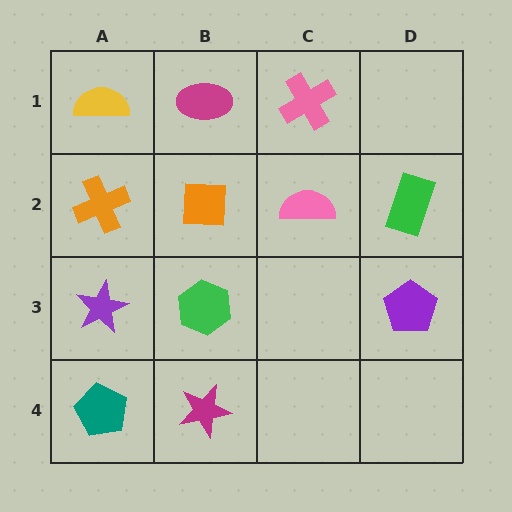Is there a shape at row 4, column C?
No, that cell is empty.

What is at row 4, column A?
A teal pentagon.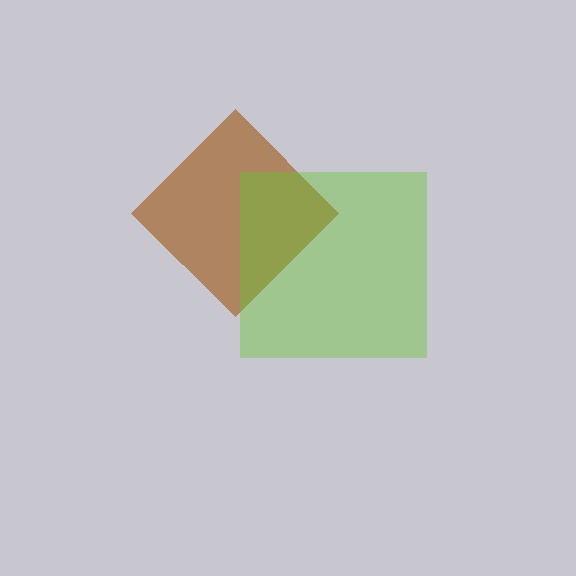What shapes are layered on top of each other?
The layered shapes are: a brown diamond, a lime square.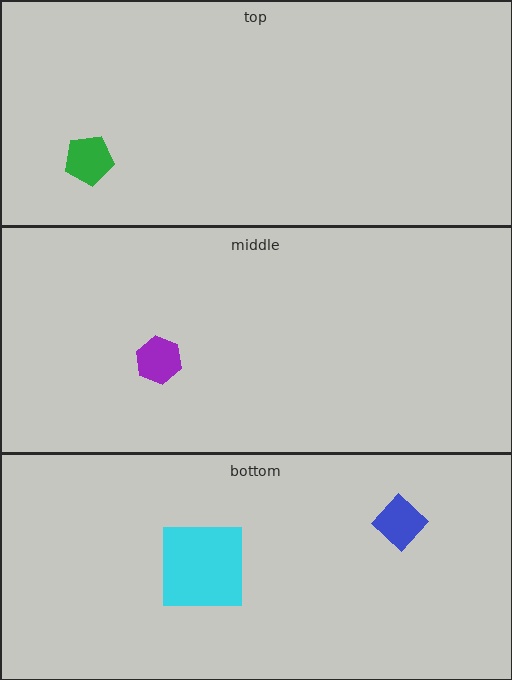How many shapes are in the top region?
1.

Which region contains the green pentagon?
The top region.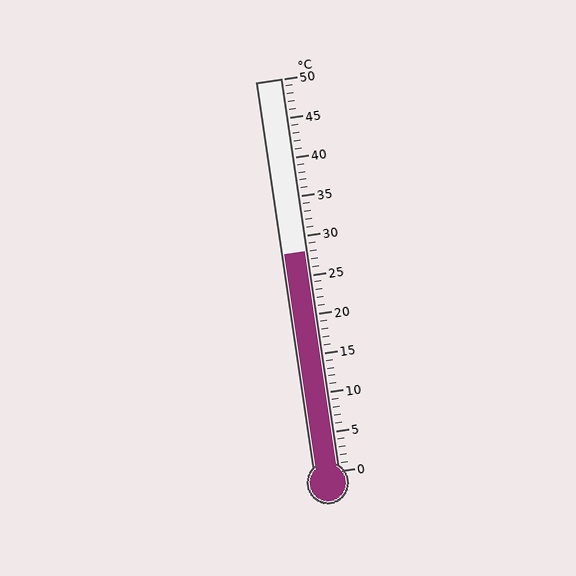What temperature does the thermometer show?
The thermometer shows approximately 28°C.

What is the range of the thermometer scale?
The thermometer scale ranges from 0°C to 50°C.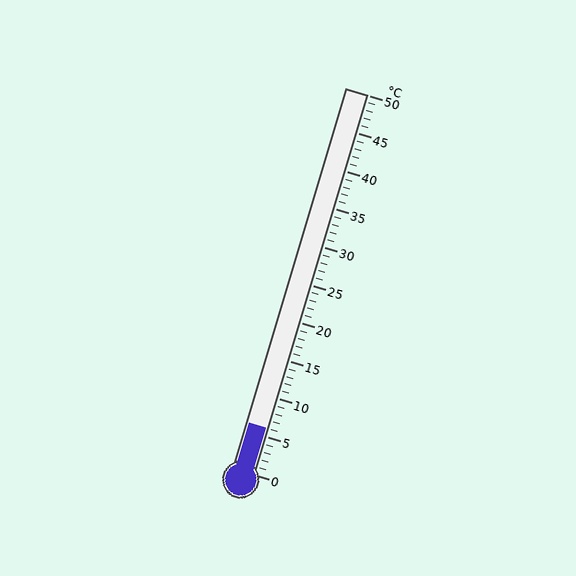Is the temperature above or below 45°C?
The temperature is below 45°C.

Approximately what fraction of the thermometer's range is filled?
The thermometer is filled to approximately 10% of its range.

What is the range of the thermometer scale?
The thermometer scale ranges from 0°C to 50°C.